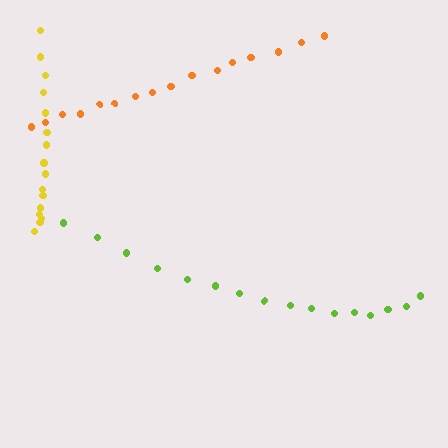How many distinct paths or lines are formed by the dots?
There are 3 distinct paths.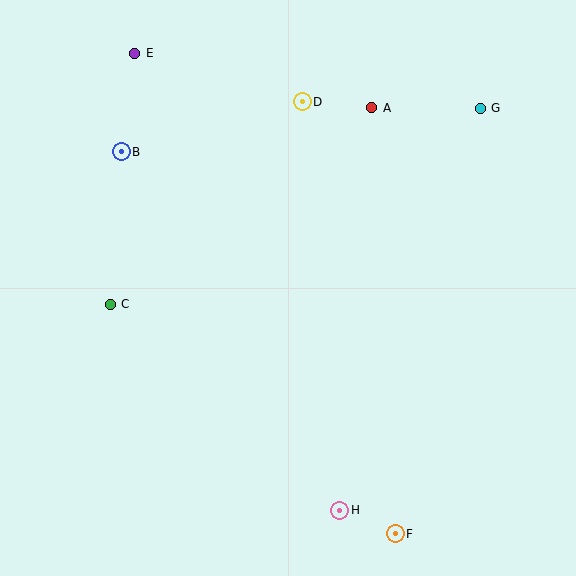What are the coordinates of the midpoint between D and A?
The midpoint between D and A is at (337, 105).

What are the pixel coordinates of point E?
Point E is at (135, 53).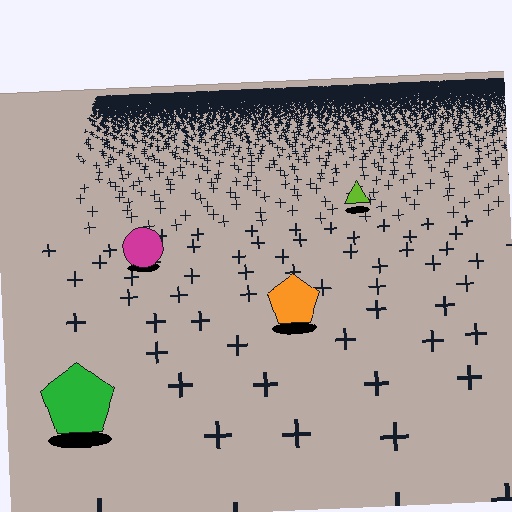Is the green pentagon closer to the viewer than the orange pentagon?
Yes. The green pentagon is closer — you can tell from the texture gradient: the ground texture is coarser near it.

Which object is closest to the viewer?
The green pentagon is closest. The texture marks near it are larger and more spread out.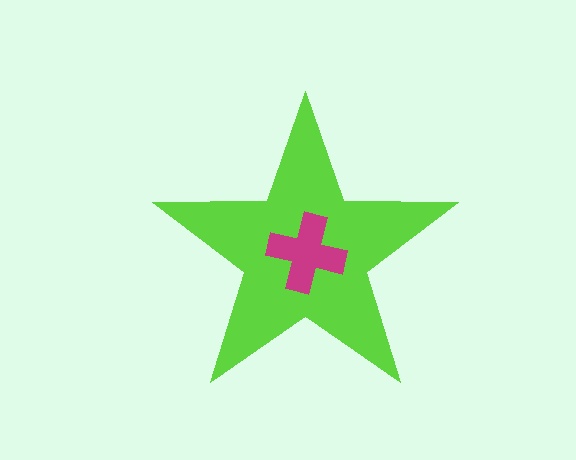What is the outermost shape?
The lime star.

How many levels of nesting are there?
2.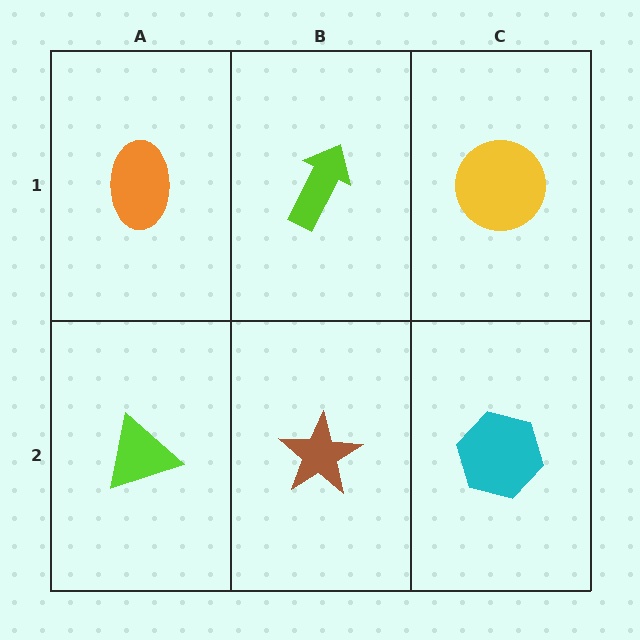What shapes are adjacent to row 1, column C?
A cyan hexagon (row 2, column C), a lime arrow (row 1, column B).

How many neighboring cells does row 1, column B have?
3.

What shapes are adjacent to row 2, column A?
An orange ellipse (row 1, column A), a brown star (row 2, column B).